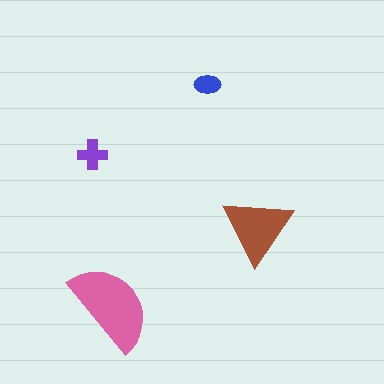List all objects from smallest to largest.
The blue ellipse, the purple cross, the brown triangle, the pink semicircle.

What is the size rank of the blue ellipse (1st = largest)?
4th.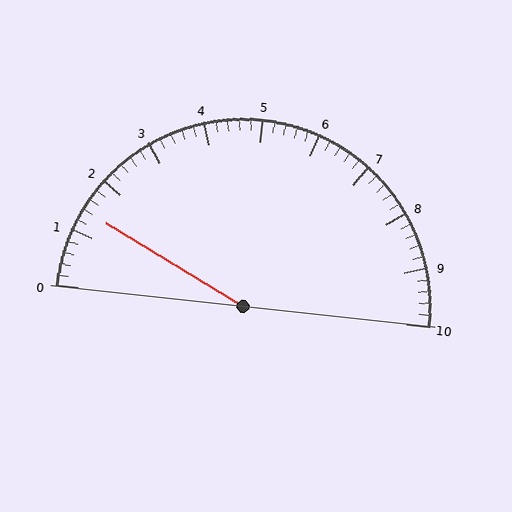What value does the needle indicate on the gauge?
The needle indicates approximately 1.4.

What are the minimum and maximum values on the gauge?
The gauge ranges from 0 to 10.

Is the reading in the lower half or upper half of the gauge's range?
The reading is in the lower half of the range (0 to 10).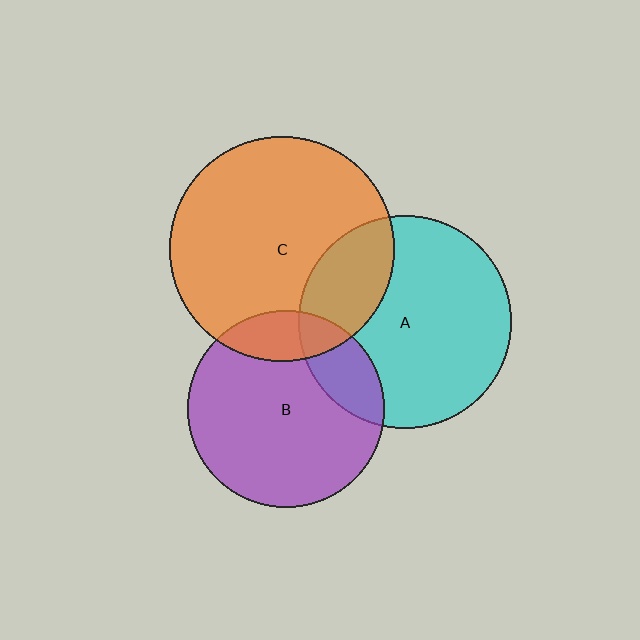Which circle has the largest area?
Circle C (orange).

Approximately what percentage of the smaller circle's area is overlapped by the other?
Approximately 15%.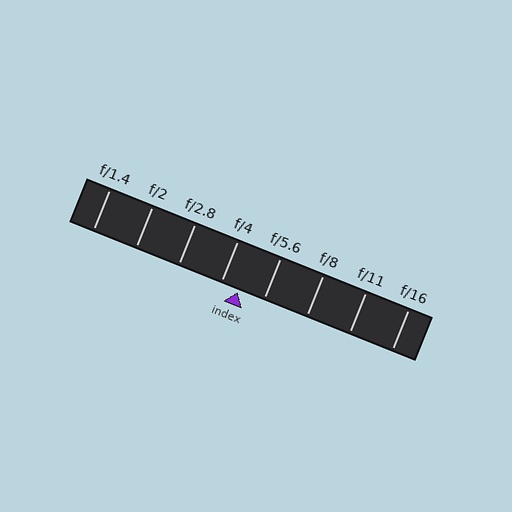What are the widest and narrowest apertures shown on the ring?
The widest aperture shown is f/1.4 and the narrowest is f/16.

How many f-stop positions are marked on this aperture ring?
There are 8 f-stop positions marked.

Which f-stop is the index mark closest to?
The index mark is closest to f/4.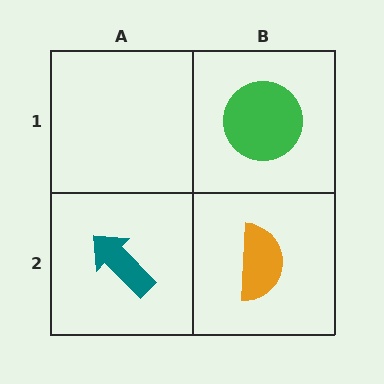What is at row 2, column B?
An orange semicircle.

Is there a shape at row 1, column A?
No, that cell is empty.